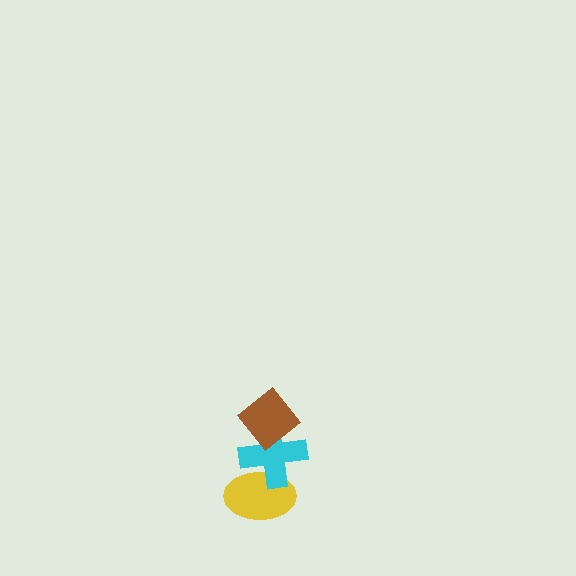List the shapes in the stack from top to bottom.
From top to bottom: the brown diamond, the cyan cross, the yellow ellipse.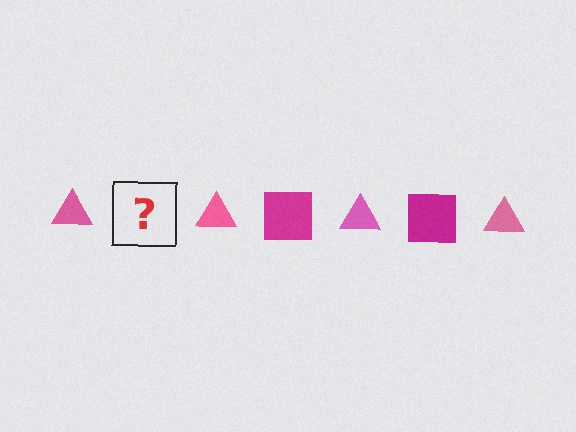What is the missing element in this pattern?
The missing element is a magenta square.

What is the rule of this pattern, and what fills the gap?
The rule is that the pattern alternates between pink triangle and magenta square. The gap should be filled with a magenta square.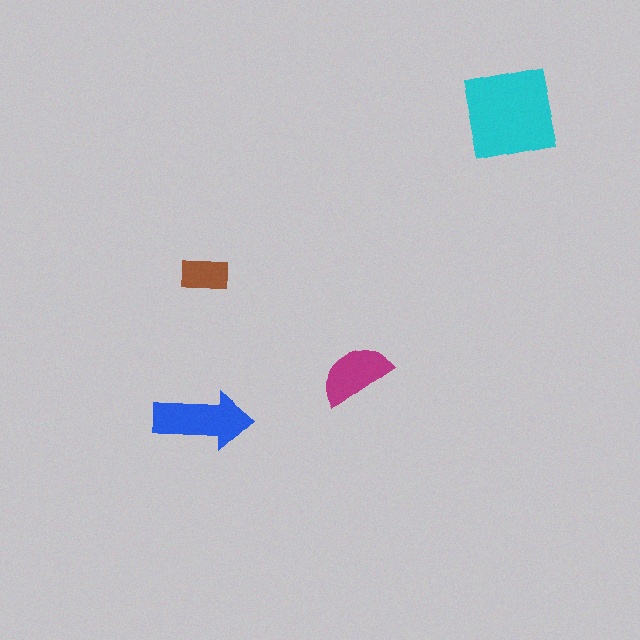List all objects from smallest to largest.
The brown rectangle, the magenta semicircle, the blue arrow, the cyan square.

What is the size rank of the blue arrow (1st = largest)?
2nd.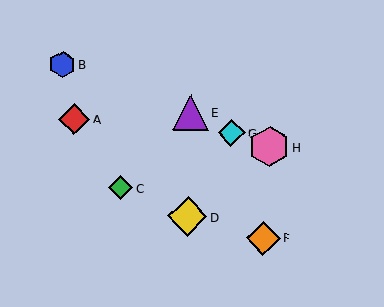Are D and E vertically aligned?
Yes, both are at x≈187.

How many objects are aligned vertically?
2 objects (D, E) are aligned vertically.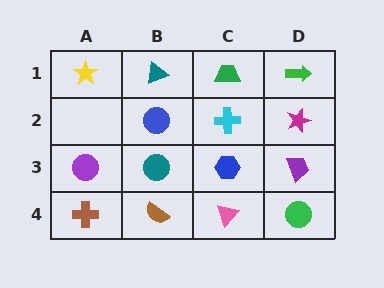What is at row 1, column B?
A teal triangle.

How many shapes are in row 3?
4 shapes.